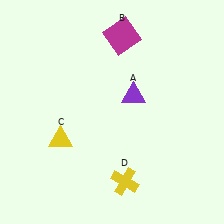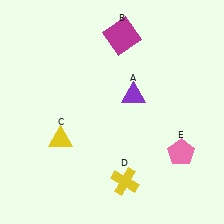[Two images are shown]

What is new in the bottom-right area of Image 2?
A pink pentagon (E) was added in the bottom-right area of Image 2.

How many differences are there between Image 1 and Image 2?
There is 1 difference between the two images.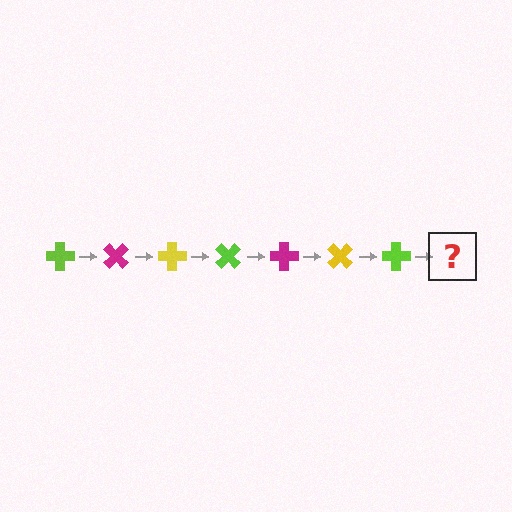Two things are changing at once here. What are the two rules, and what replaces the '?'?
The two rules are that it rotates 45 degrees each step and the color cycles through lime, magenta, and yellow. The '?' should be a magenta cross, rotated 315 degrees from the start.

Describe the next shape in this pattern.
It should be a magenta cross, rotated 315 degrees from the start.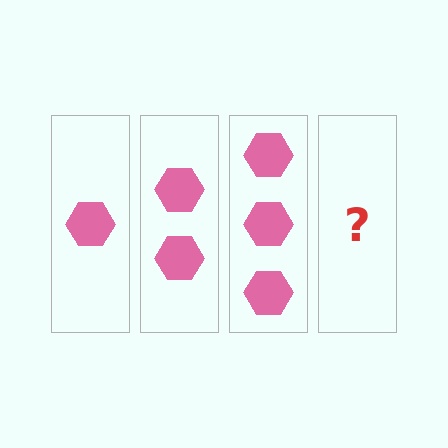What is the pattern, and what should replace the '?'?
The pattern is that each step adds one more hexagon. The '?' should be 4 hexagons.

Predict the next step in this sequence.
The next step is 4 hexagons.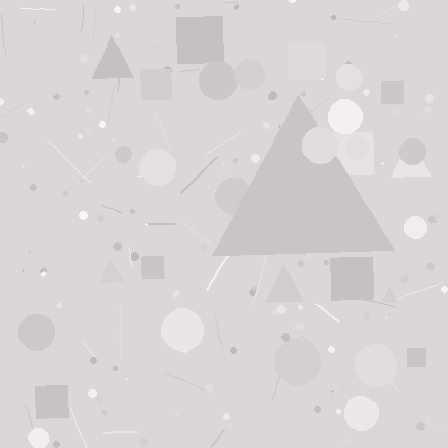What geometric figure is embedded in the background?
A triangle is embedded in the background.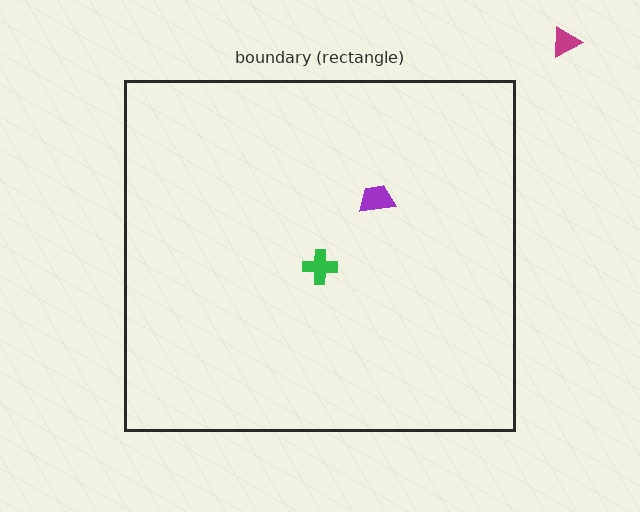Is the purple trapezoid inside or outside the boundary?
Inside.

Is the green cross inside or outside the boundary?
Inside.